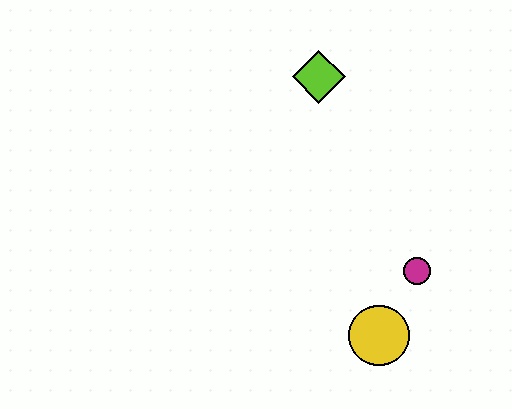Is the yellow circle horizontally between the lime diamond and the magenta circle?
Yes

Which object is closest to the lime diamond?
The magenta circle is closest to the lime diamond.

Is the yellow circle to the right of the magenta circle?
No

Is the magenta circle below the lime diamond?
Yes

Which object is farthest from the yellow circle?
The lime diamond is farthest from the yellow circle.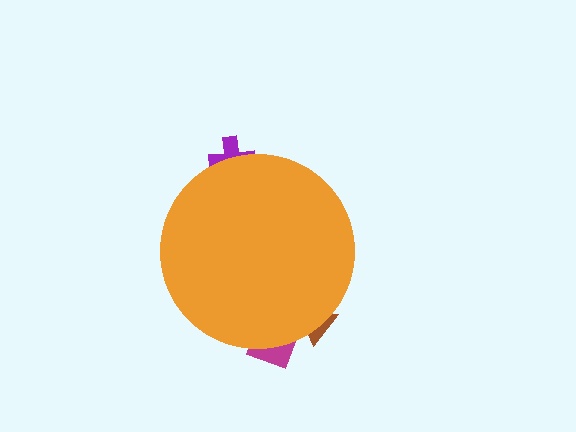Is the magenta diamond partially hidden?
Yes, the magenta diamond is partially hidden behind the orange circle.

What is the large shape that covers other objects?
An orange circle.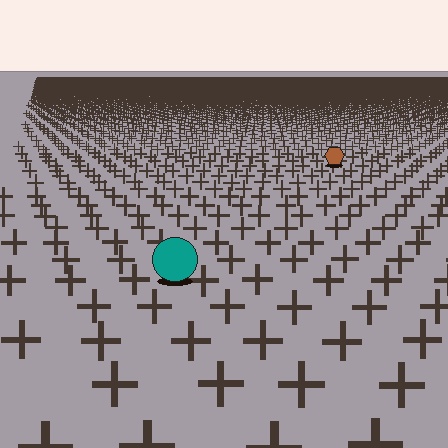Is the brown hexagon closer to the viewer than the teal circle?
No. The teal circle is closer — you can tell from the texture gradient: the ground texture is coarser near it.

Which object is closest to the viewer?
The teal circle is closest. The texture marks near it are larger and more spread out.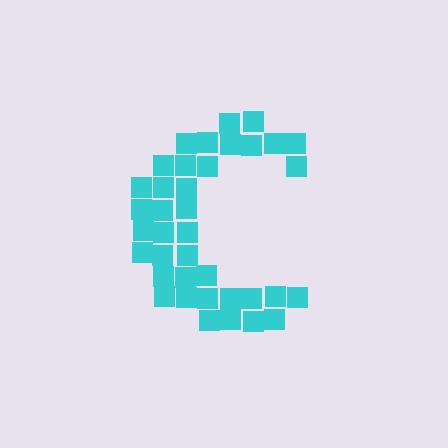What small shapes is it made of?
It is made of small squares.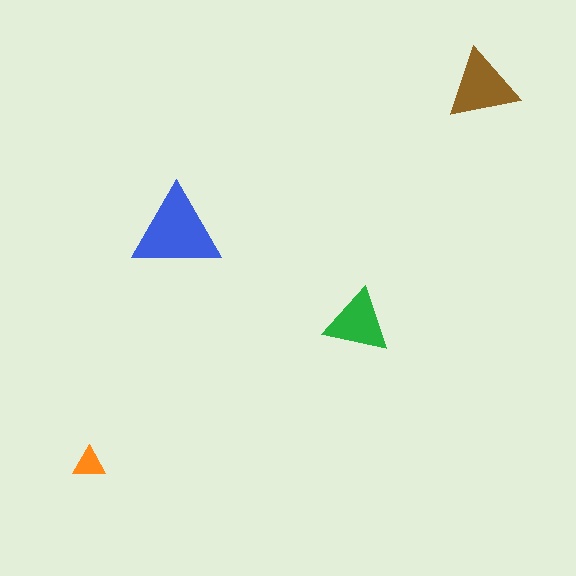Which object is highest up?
The brown triangle is topmost.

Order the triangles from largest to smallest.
the blue one, the brown one, the green one, the orange one.